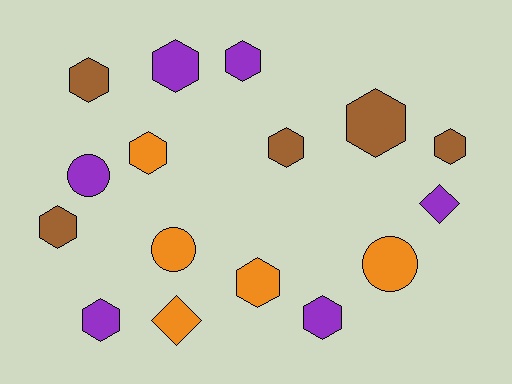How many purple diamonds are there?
There is 1 purple diamond.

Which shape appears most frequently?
Hexagon, with 11 objects.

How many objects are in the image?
There are 16 objects.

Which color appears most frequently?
Purple, with 6 objects.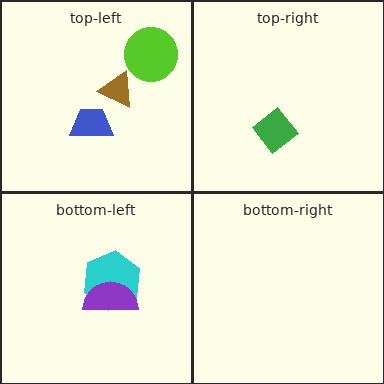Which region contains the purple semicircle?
The bottom-left region.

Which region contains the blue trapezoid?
The top-left region.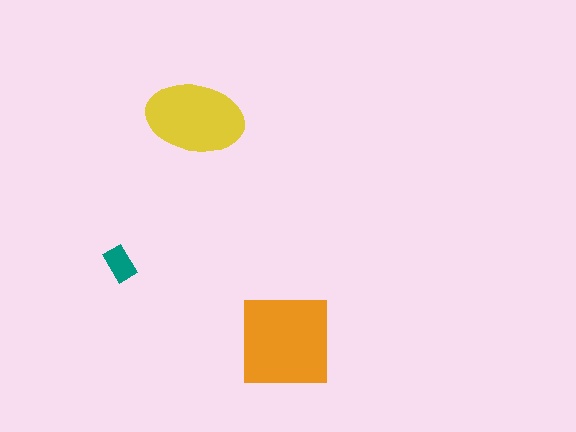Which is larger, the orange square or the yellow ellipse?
The orange square.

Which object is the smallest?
The teal rectangle.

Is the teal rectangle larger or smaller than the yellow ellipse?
Smaller.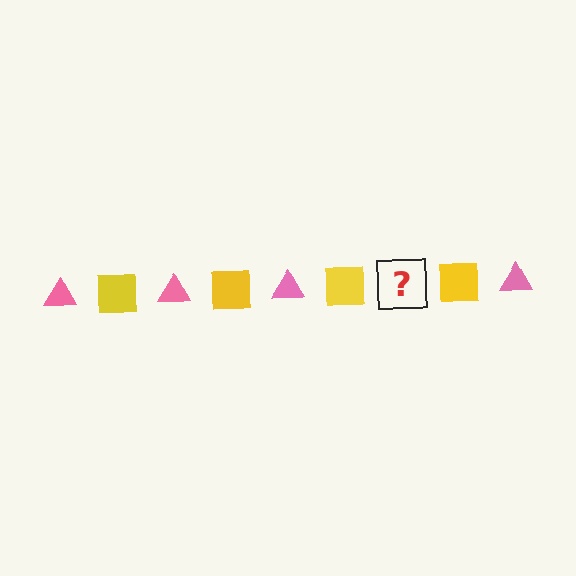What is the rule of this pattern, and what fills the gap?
The rule is that the pattern alternates between pink triangle and yellow square. The gap should be filled with a pink triangle.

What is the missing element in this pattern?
The missing element is a pink triangle.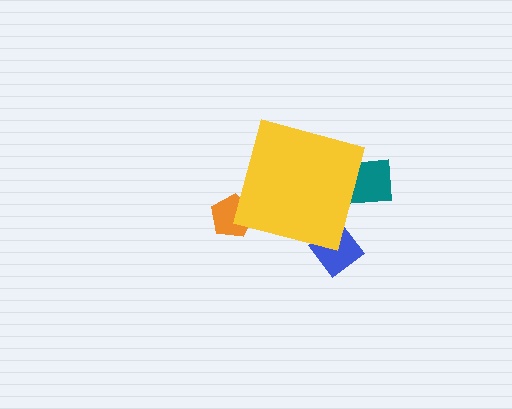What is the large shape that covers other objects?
A yellow diamond.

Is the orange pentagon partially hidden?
Yes, the orange pentagon is partially hidden behind the yellow diamond.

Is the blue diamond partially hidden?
Yes, the blue diamond is partially hidden behind the yellow diamond.